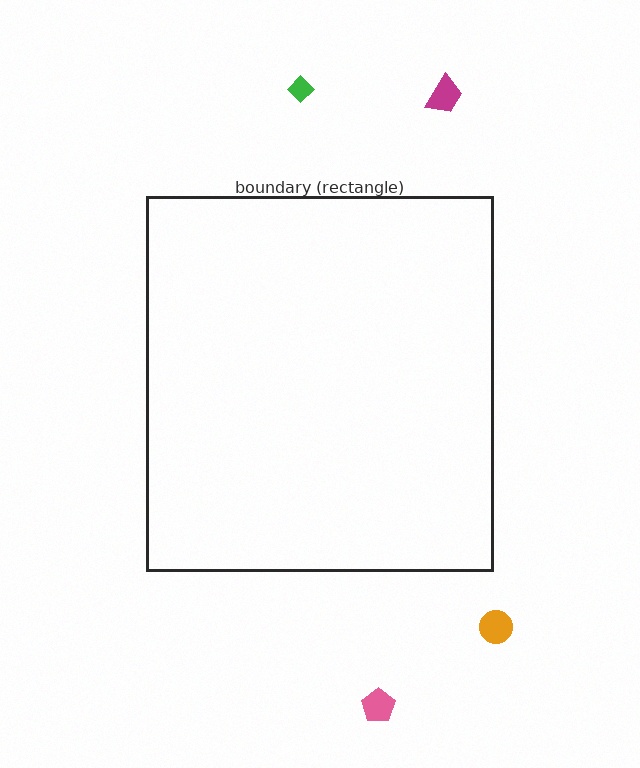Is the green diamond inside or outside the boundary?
Outside.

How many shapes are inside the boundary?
0 inside, 4 outside.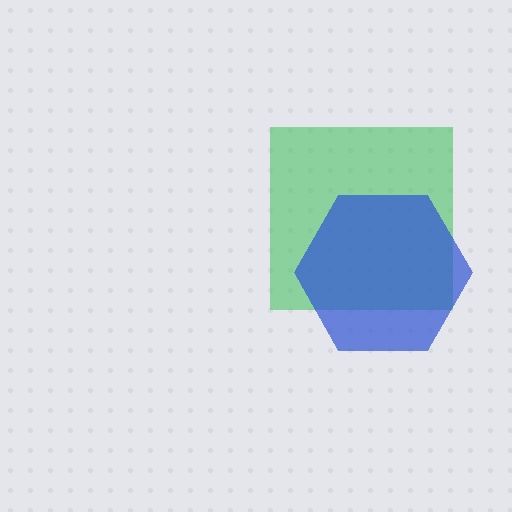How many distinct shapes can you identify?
There are 2 distinct shapes: a green square, a blue hexagon.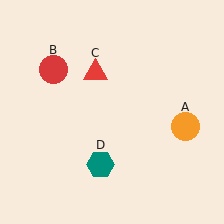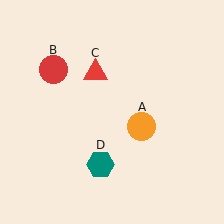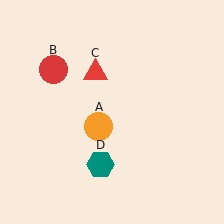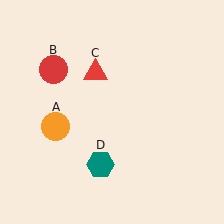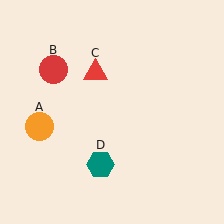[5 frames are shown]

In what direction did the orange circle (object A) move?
The orange circle (object A) moved left.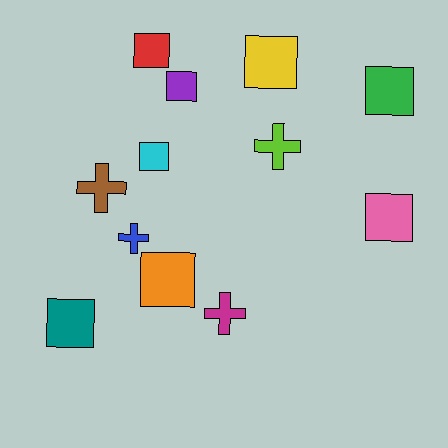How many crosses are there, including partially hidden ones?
There are 4 crosses.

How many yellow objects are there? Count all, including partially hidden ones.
There is 1 yellow object.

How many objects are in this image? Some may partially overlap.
There are 12 objects.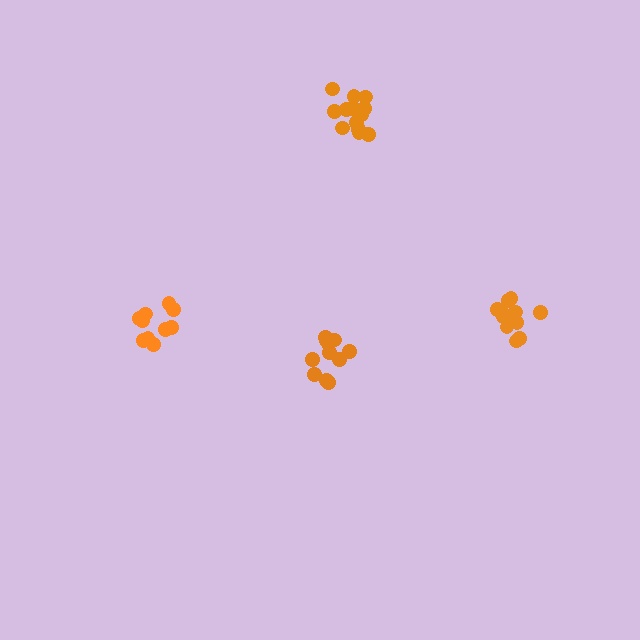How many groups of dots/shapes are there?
There are 4 groups.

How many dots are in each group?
Group 1: 11 dots, Group 2: 10 dots, Group 3: 14 dots, Group 4: 13 dots (48 total).